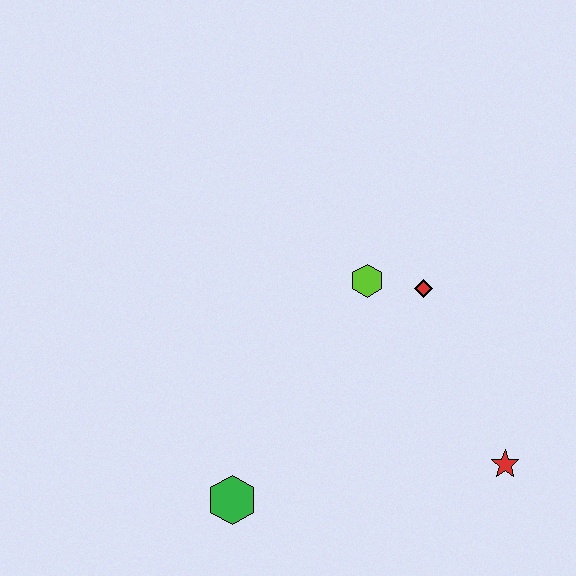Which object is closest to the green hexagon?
The lime hexagon is closest to the green hexagon.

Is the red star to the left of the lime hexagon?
No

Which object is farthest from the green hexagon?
The red diamond is farthest from the green hexagon.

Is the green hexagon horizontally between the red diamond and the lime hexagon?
No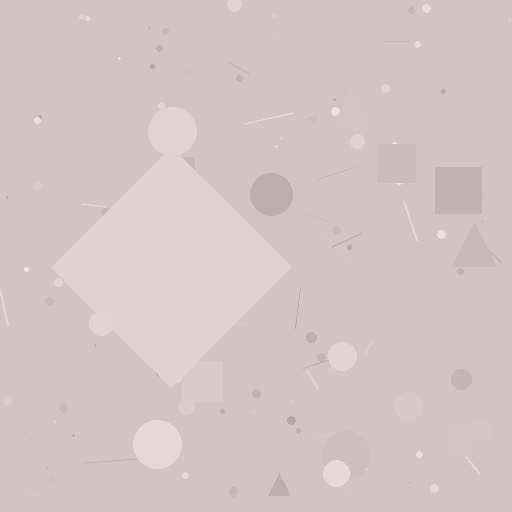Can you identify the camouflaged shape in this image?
The camouflaged shape is a diamond.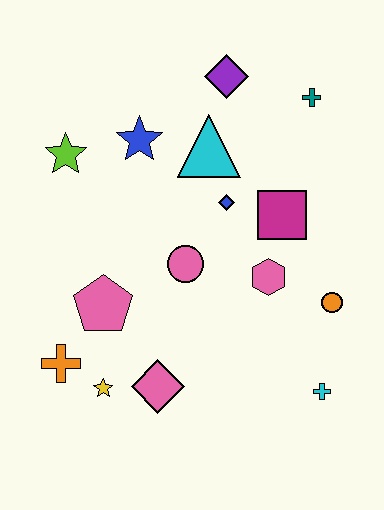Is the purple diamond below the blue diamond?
No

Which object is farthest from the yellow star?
The teal cross is farthest from the yellow star.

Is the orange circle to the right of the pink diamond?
Yes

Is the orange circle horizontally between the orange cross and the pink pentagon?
No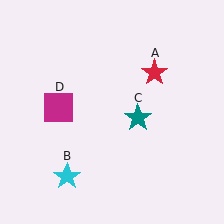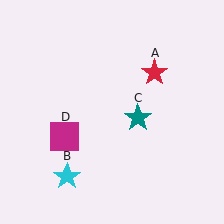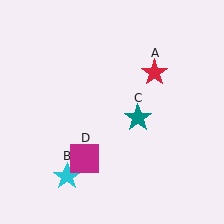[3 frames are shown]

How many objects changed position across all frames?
1 object changed position: magenta square (object D).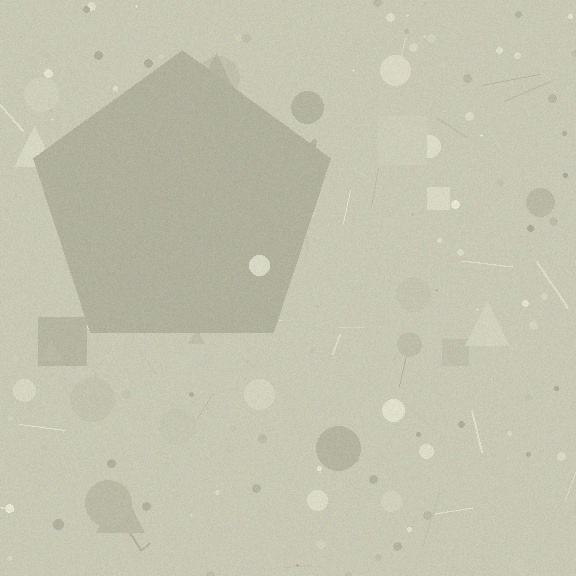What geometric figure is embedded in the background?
A pentagon is embedded in the background.